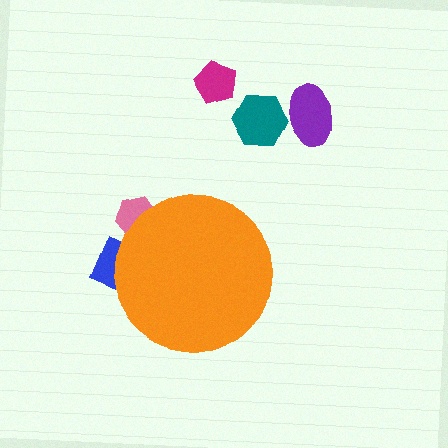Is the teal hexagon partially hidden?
No, the teal hexagon is fully visible.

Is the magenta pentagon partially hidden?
No, the magenta pentagon is fully visible.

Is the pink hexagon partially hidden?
Yes, the pink hexagon is partially hidden behind the orange circle.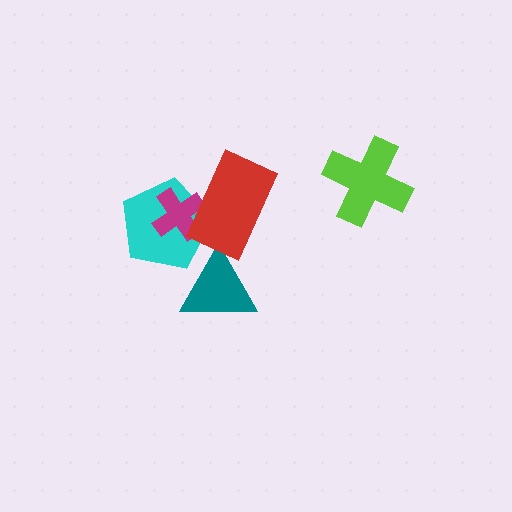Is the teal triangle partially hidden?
Yes, it is partially covered by another shape.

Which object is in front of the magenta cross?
The red rectangle is in front of the magenta cross.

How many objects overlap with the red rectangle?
2 objects overlap with the red rectangle.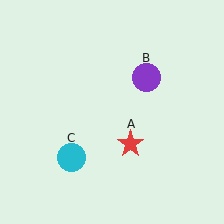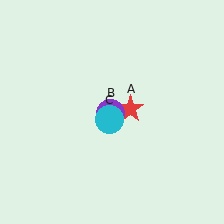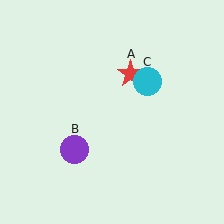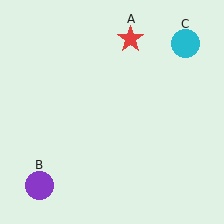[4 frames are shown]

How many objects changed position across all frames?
3 objects changed position: red star (object A), purple circle (object B), cyan circle (object C).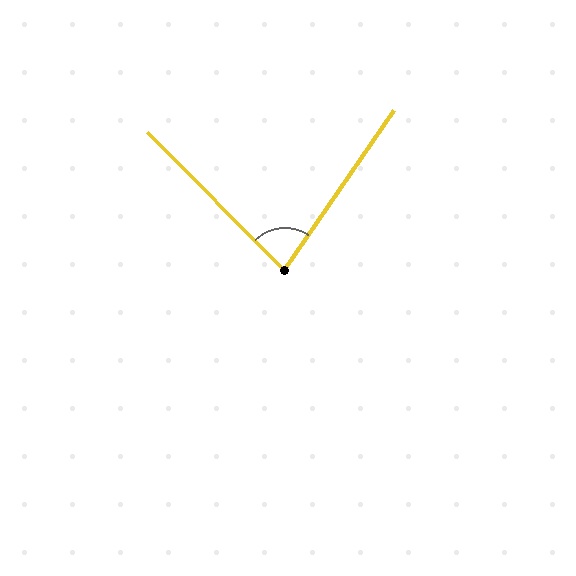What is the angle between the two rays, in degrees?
Approximately 79 degrees.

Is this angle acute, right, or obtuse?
It is acute.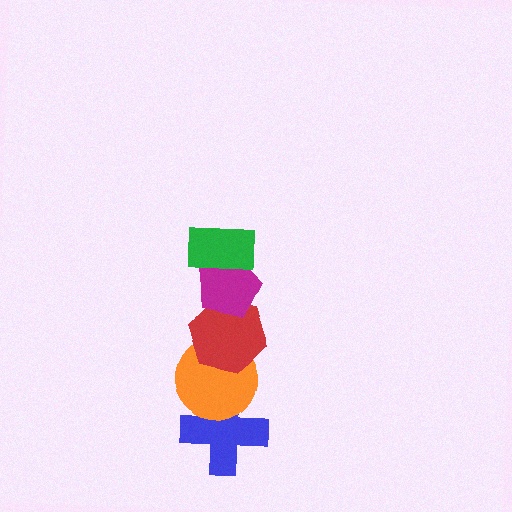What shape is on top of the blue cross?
The orange circle is on top of the blue cross.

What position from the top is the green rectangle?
The green rectangle is 1st from the top.